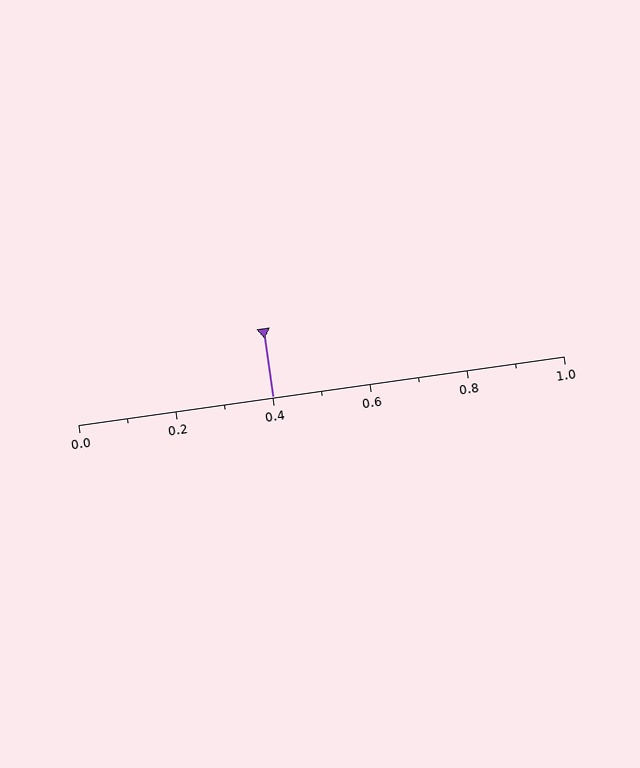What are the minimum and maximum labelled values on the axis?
The axis runs from 0.0 to 1.0.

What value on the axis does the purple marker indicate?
The marker indicates approximately 0.4.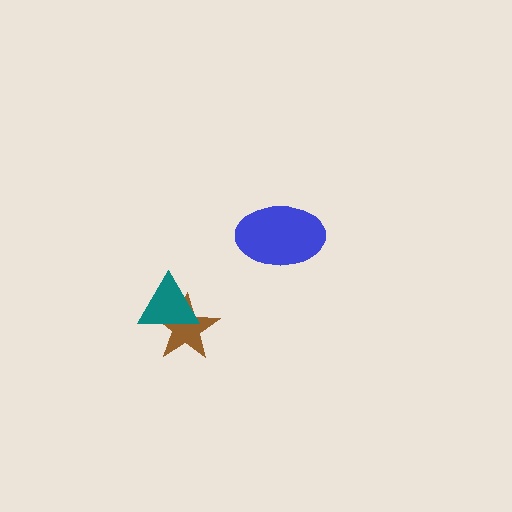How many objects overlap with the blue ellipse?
0 objects overlap with the blue ellipse.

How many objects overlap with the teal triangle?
1 object overlaps with the teal triangle.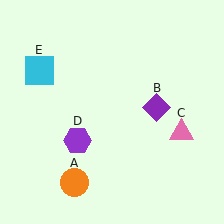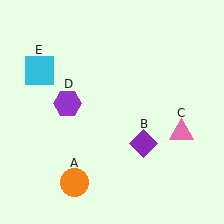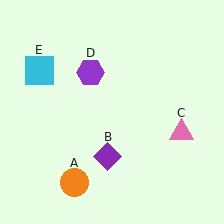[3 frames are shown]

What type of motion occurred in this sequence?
The purple diamond (object B), purple hexagon (object D) rotated clockwise around the center of the scene.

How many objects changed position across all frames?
2 objects changed position: purple diamond (object B), purple hexagon (object D).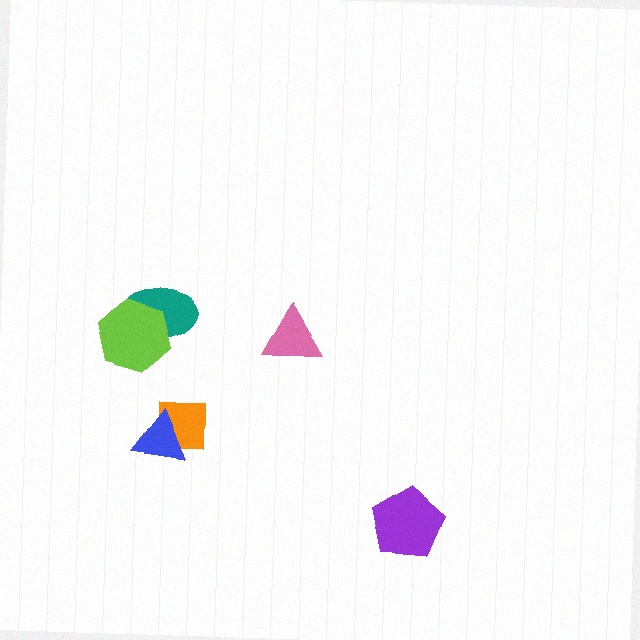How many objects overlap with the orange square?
1 object overlaps with the orange square.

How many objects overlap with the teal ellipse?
1 object overlaps with the teal ellipse.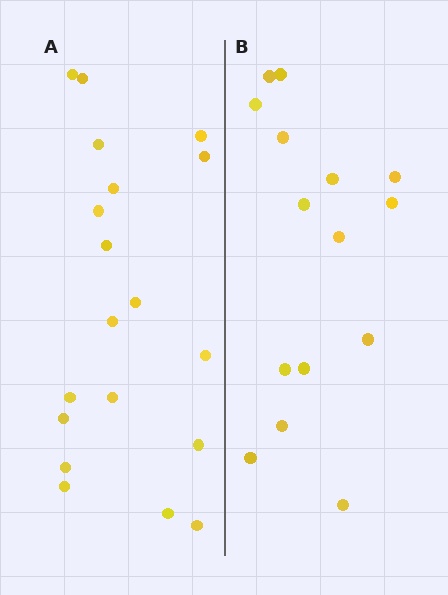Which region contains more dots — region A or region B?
Region A (the left region) has more dots.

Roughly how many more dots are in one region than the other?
Region A has about 4 more dots than region B.